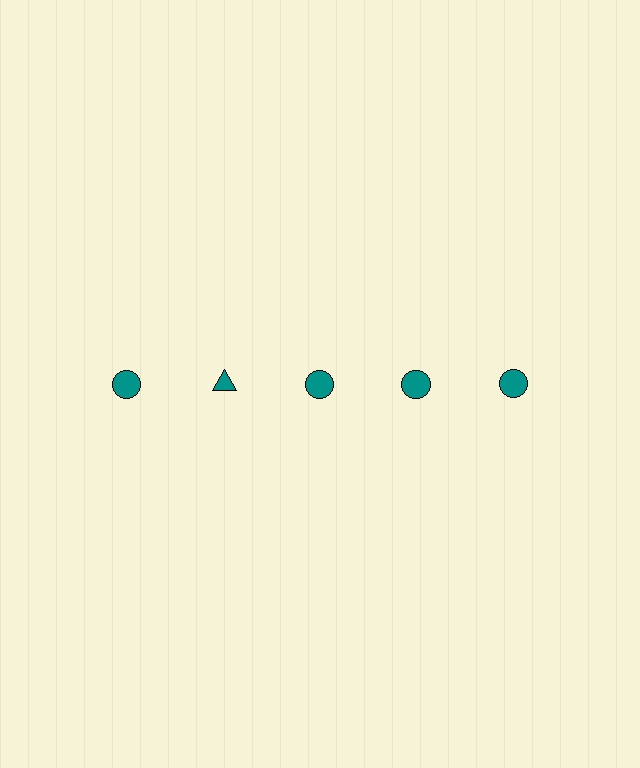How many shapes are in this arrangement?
There are 5 shapes arranged in a grid pattern.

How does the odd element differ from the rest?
It has a different shape: triangle instead of circle.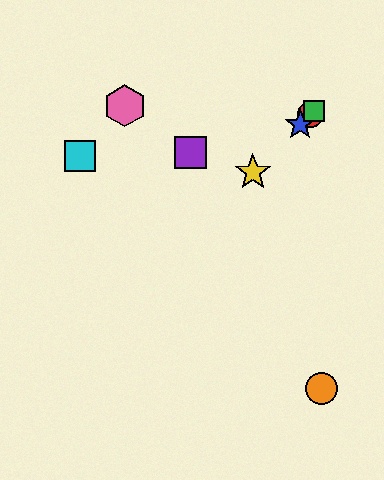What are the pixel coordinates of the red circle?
The red circle is at (311, 114).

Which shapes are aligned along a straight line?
The red circle, the blue star, the green square, the yellow star are aligned along a straight line.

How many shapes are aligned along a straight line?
4 shapes (the red circle, the blue star, the green square, the yellow star) are aligned along a straight line.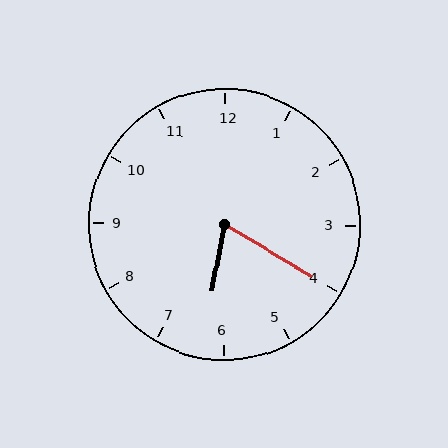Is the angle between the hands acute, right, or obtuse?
It is acute.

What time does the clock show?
6:20.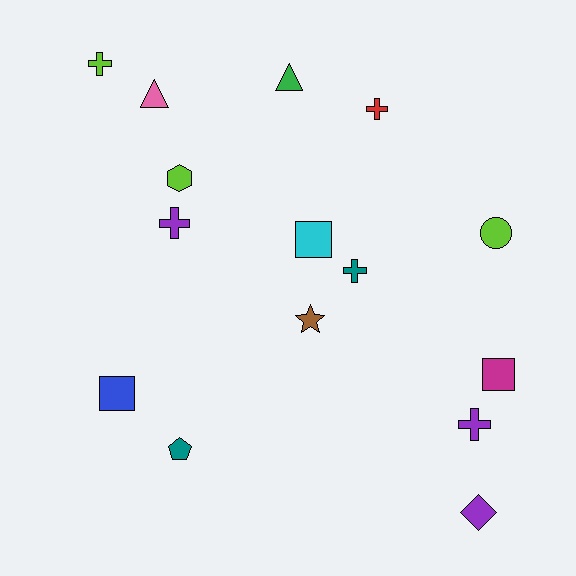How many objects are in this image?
There are 15 objects.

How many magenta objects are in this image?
There is 1 magenta object.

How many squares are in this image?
There are 3 squares.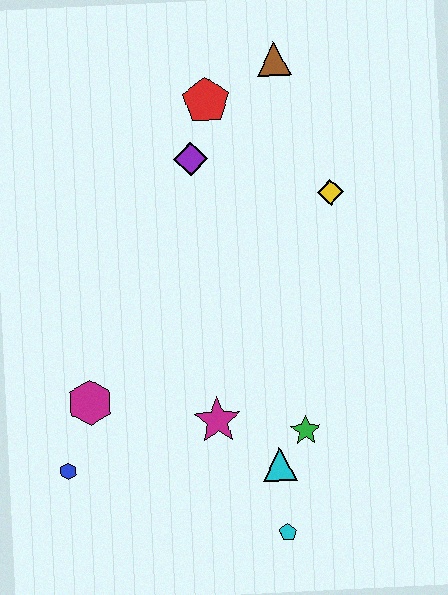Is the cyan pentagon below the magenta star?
Yes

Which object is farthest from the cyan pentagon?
The brown triangle is farthest from the cyan pentagon.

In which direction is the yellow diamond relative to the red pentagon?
The yellow diamond is to the right of the red pentagon.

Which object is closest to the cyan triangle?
The green star is closest to the cyan triangle.